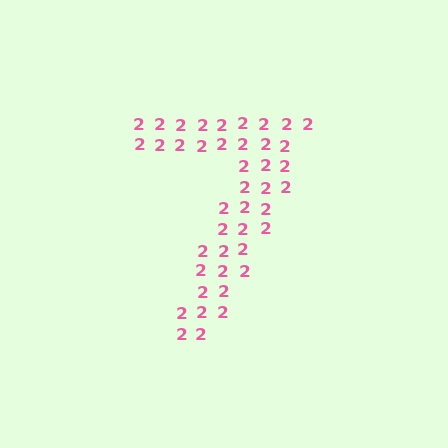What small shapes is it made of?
It is made of small digit 2's.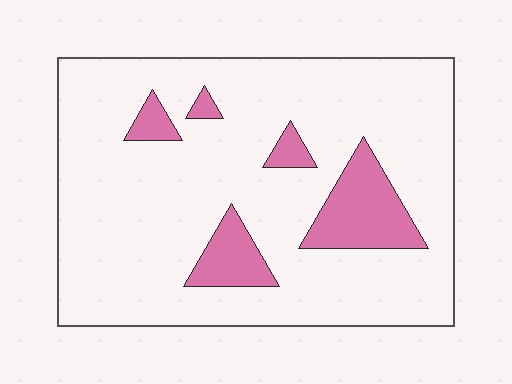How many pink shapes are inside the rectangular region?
5.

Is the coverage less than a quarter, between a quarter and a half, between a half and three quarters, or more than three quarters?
Less than a quarter.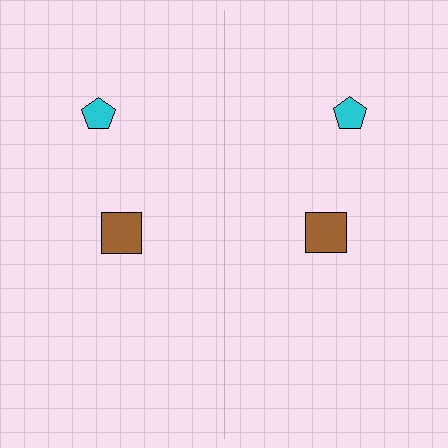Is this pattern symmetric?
Yes, this pattern has bilateral (reflection) symmetry.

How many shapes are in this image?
There are 4 shapes in this image.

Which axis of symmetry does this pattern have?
The pattern has a vertical axis of symmetry running through the center of the image.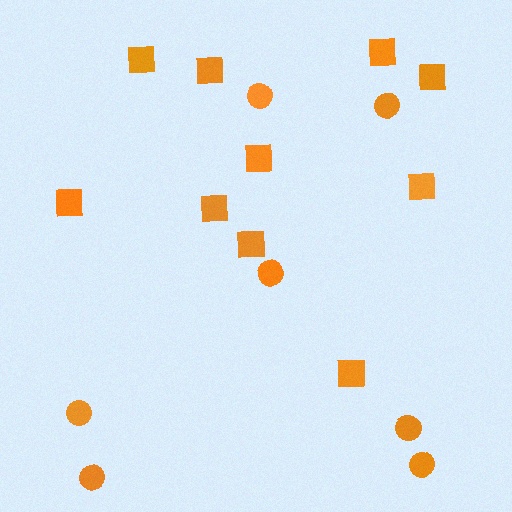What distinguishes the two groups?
There are 2 groups: one group of squares (10) and one group of circles (7).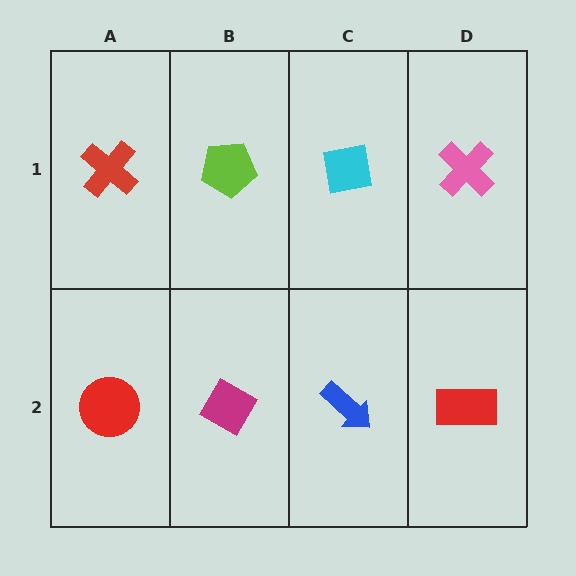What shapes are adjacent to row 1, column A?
A red circle (row 2, column A), a lime pentagon (row 1, column B).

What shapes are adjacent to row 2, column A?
A red cross (row 1, column A), a magenta diamond (row 2, column B).